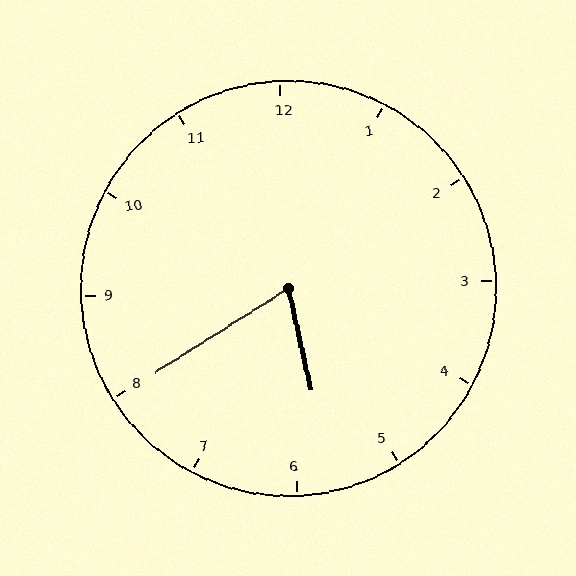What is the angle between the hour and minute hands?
Approximately 70 degrees.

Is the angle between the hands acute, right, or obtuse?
It is acute.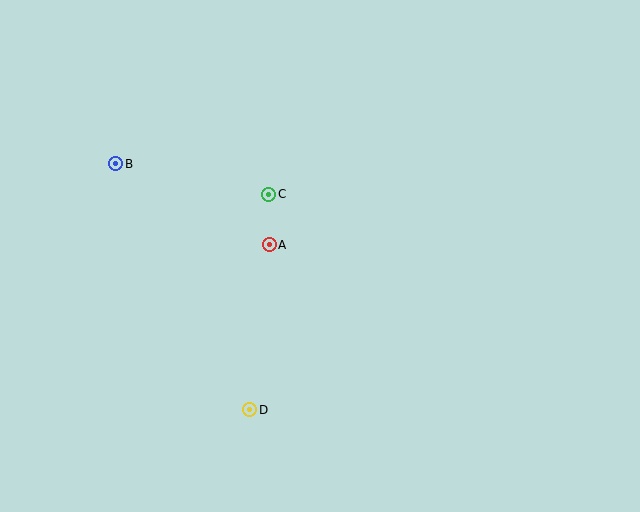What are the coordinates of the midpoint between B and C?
The midpoint between B and C is at (192, 179).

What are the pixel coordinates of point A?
Point A is at (269, 245).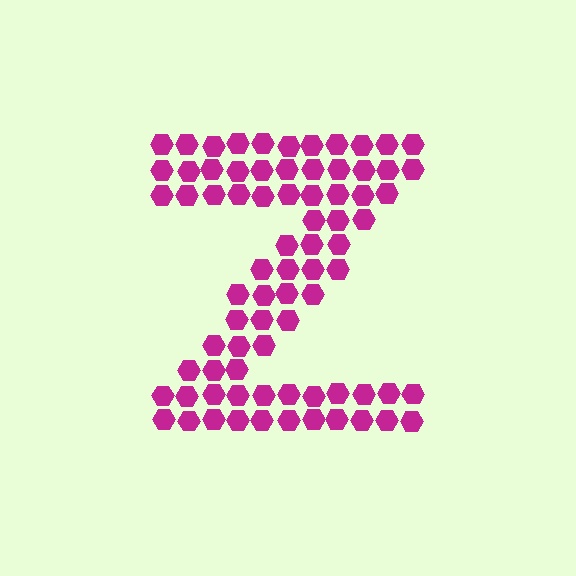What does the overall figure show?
The overall figure shows the letter Z.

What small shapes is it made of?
It is made of small hexagons.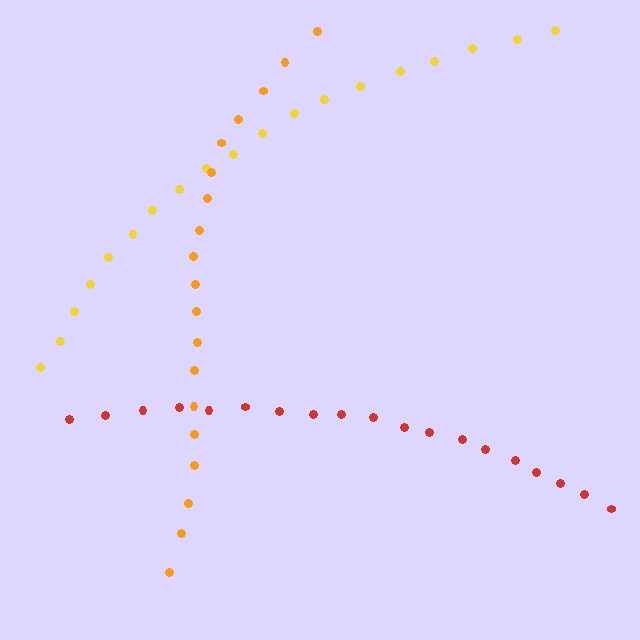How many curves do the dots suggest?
There are 3 distinct paths.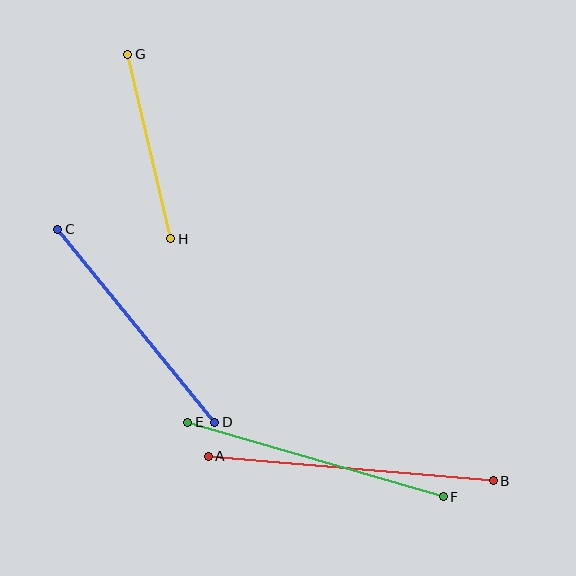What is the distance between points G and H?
The distance is approximately 189 pixels.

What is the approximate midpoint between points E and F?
The midpoint is at approximately (316, 459) pixels.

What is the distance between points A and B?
The distance is approximately 286 pixels.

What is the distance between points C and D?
The distance is approximately 249 pixels.